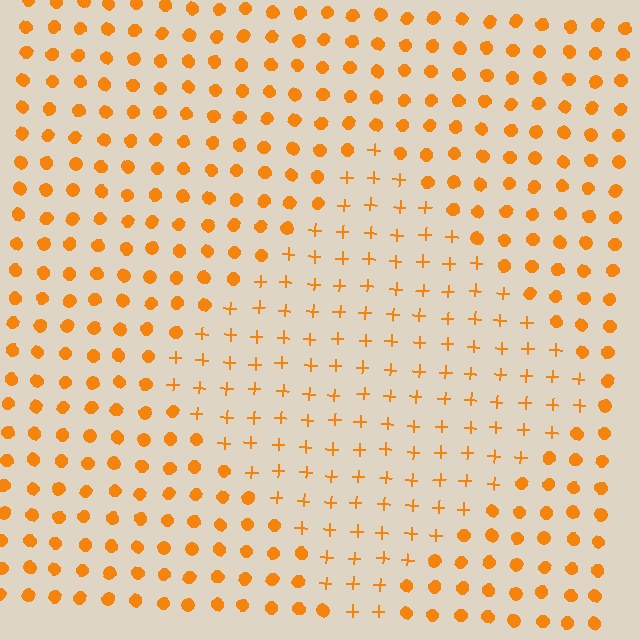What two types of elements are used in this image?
The image uses plus signs inside the diamond region and circles outside it.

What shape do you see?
I see a diamond.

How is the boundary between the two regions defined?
The boundary is defined by a change in element shape: plus signs inside vs. circles outside. All elements share the same color and spacing.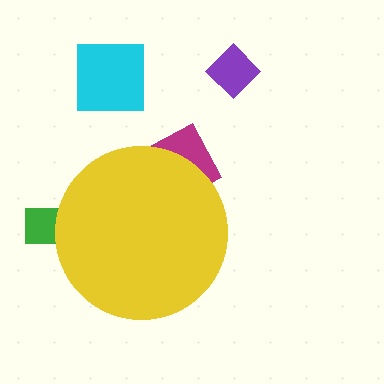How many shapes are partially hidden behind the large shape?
2 shapes are partially hidden.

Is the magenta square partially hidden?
Yes, the magenta square is partially hidden behind the yellow circle.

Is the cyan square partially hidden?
No, the cyan square is fully visible.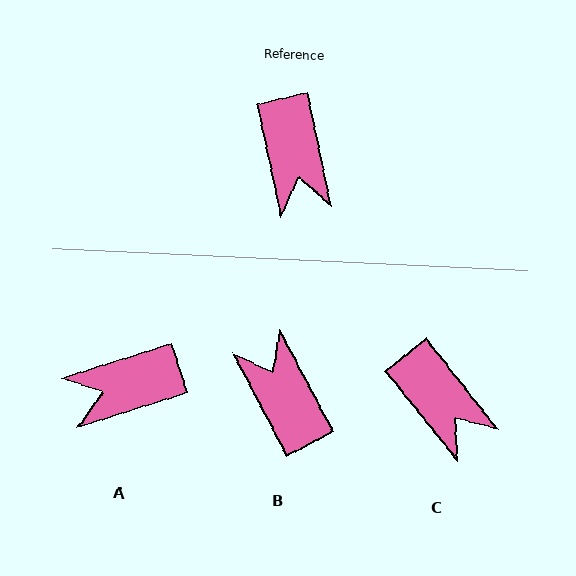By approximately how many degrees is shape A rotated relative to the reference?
Approximately 84 degrees clockwise.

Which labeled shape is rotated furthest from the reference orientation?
B, about 164 degrees away.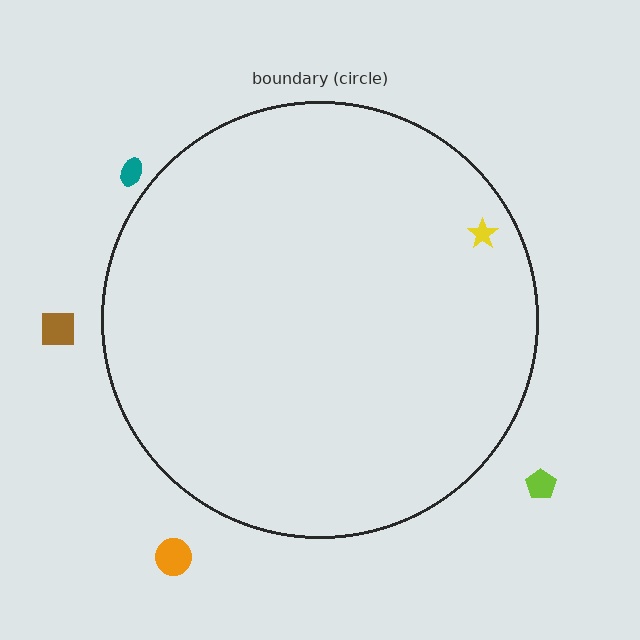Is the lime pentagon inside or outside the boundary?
Outside.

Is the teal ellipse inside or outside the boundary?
Outside.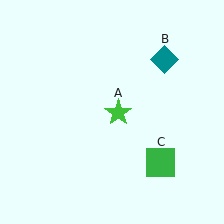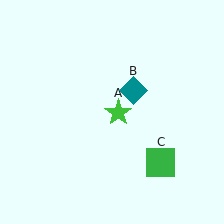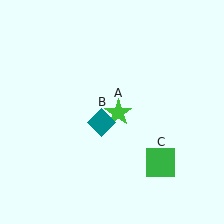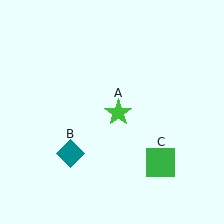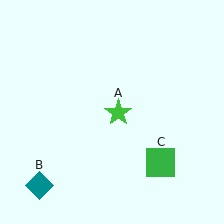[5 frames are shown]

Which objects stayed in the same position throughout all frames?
Green star (object A) and green square (object C) remained stationary.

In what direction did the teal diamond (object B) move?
The teal diamond (object B) moved down and to the left.